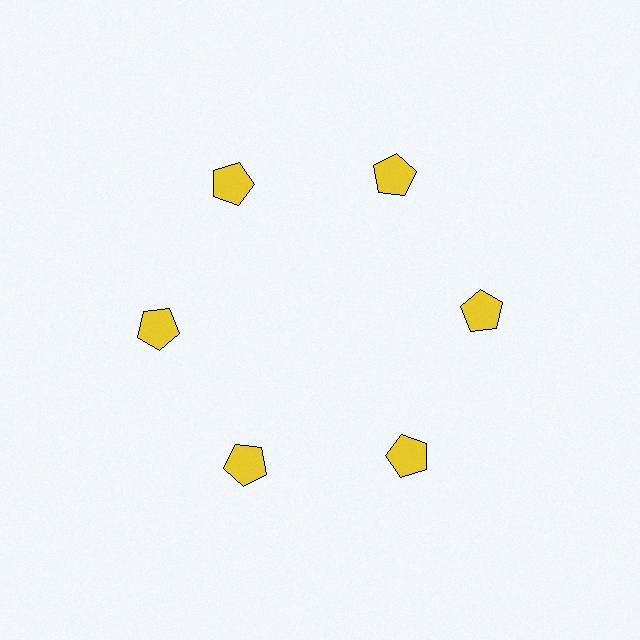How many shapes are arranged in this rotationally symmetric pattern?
There are 6 shapes, arranged in 6 groups of 1.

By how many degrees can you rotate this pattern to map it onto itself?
The pattern maps onto itself every 60 degrees of rotation.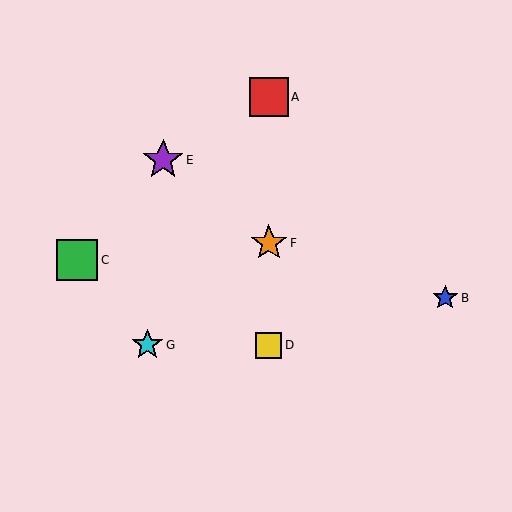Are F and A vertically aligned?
Yes, both are at x≈269.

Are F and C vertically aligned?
No, F is at x≈269 and C is at x≈77.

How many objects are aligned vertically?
3 objects (A, D, F) are aligned vertically.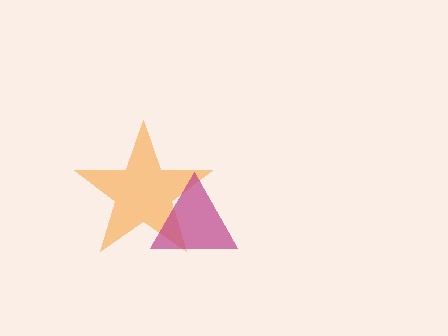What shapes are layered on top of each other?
The layered shapes are: an orange star, a magenta triangle.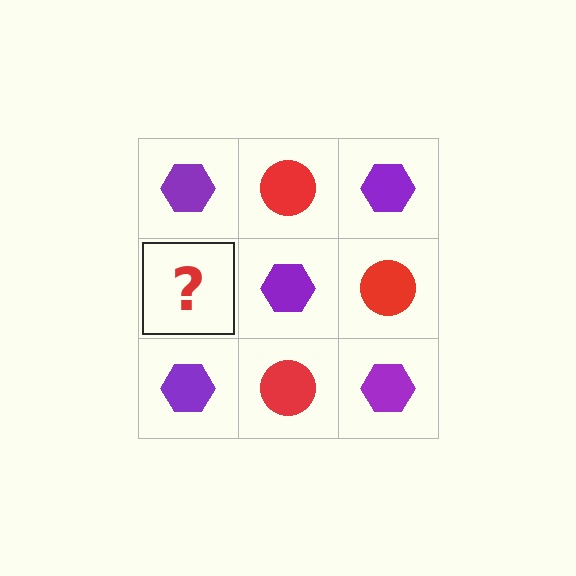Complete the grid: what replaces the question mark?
The question mark should be replaced with a red circle.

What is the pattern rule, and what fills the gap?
The rule is that it alternates purple hexagon and red circle in a checkerboard pattern. The gap should be filled with a red circle.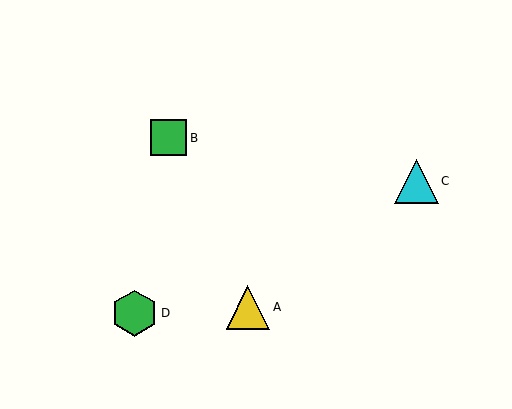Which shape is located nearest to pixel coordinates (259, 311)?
The yellow triangle (labeled A) at (248, 307) is nearest to that location.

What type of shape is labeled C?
Shape C is a cyan triangle.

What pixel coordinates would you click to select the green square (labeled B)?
Click at (169, 138) to select the green square B.